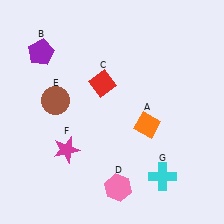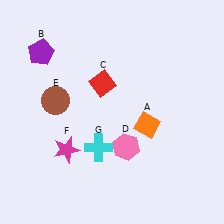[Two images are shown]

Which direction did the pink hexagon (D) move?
The pink hexagon (D) moved up.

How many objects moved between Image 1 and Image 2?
2 objects moved between the two images.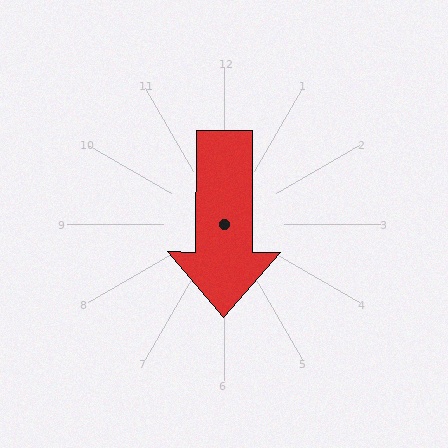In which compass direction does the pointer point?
South.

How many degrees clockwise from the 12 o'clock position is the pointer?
Approximately 180 degrees.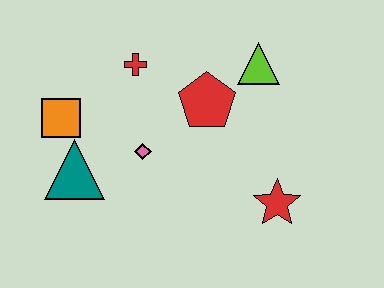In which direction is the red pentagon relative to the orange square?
The red pentagon is to the right of the orange square.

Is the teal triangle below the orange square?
Yes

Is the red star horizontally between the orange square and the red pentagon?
No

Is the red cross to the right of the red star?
No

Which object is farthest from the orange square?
The red star is farthest from the orange square.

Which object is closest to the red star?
The red pentagon is closest to the red star.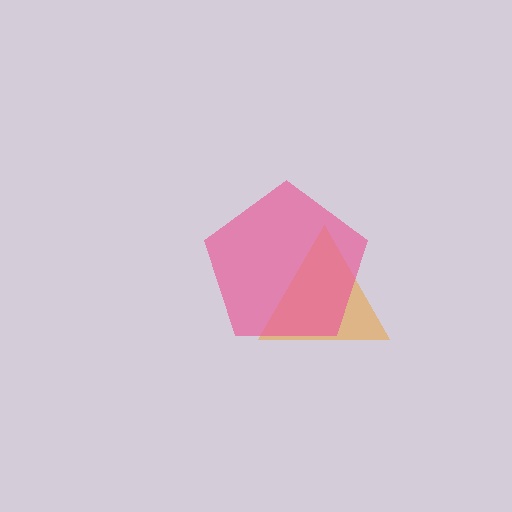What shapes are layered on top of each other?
The layered shapes are: an orange triangle, a pink pentagon.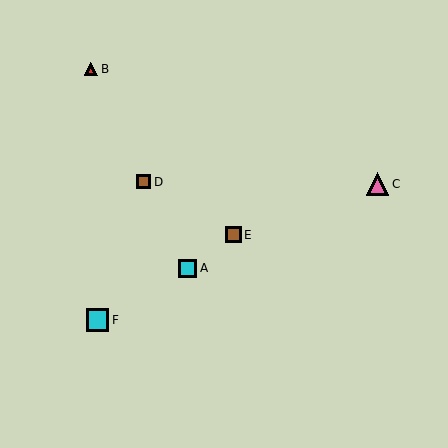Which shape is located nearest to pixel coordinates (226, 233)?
The brown square (labeled E) at (233, 235) is nearest to that location.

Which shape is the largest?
The pink triangle (labeled C) is the largest.